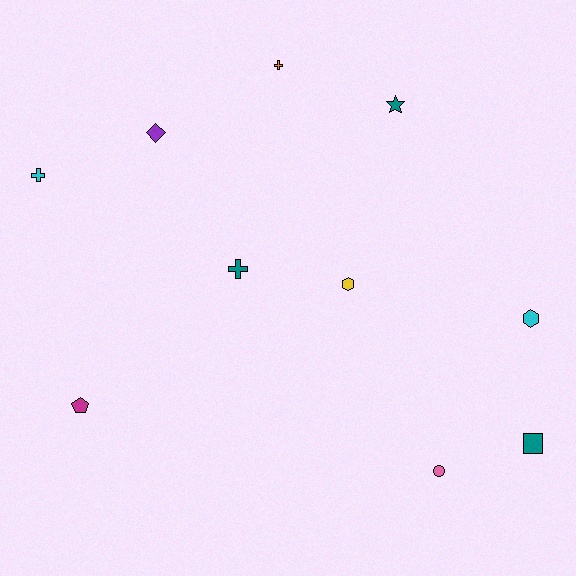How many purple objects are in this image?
There is 1 purple object.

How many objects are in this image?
There are 10 objects.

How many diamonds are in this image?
There is 1 diamond.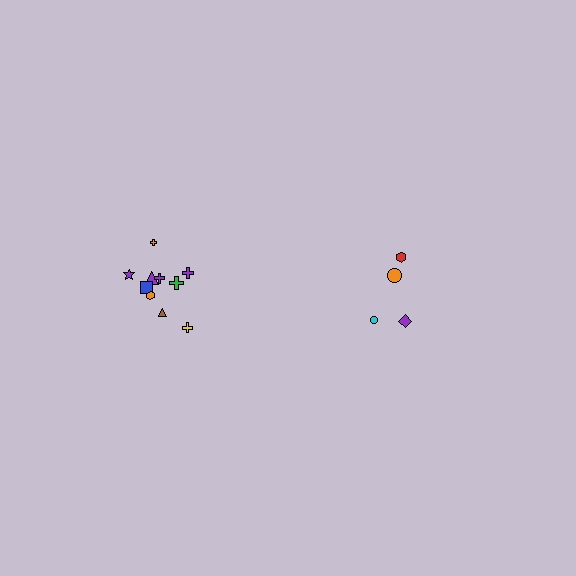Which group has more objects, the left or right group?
The left group.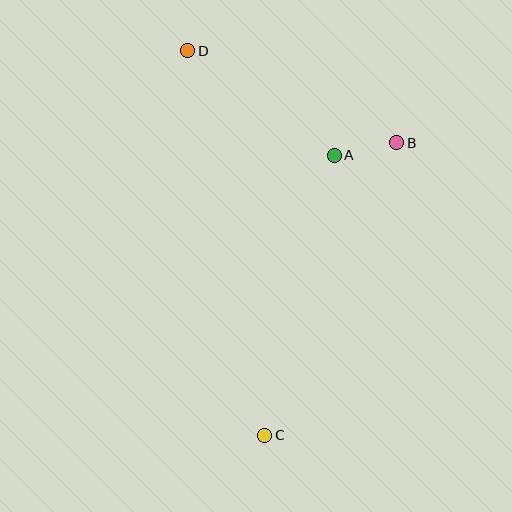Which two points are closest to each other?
Points A and B are closest to each other.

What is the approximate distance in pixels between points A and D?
The distance between A and D is approximately 180 pixels.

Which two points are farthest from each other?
Points C and D are farthest from each other.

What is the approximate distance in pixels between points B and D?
The distance between B and D is approximately 229 pixels.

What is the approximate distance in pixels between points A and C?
The distance between A and C is approximately 288 pixels.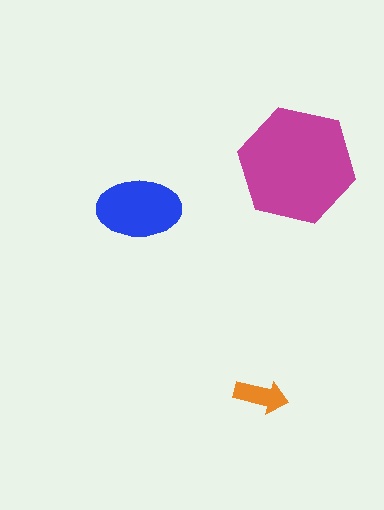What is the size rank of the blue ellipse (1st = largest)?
2nd.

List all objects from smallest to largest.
The orange arrow, the blue ellipse, the magenta hexagon.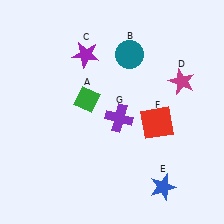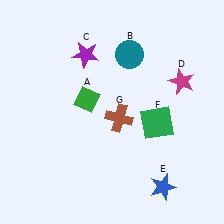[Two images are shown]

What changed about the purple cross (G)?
In Image 1, G is purple. In Image 2, it changed to brown.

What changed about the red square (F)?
In Image 1, F is red. In Image 2, it changed to green.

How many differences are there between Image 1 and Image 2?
There are 2 differences between the two images.